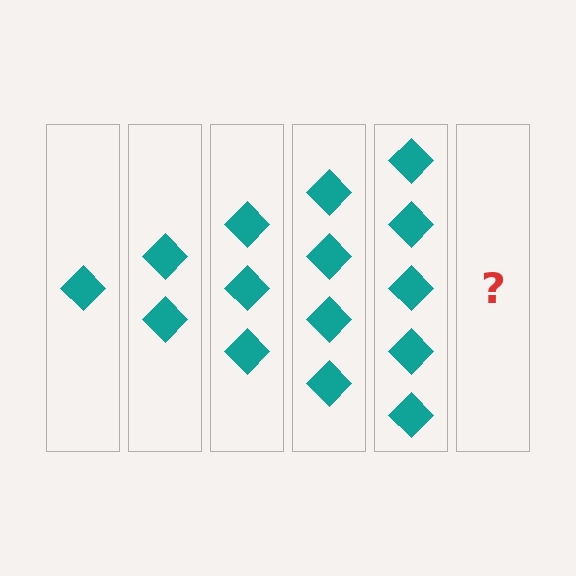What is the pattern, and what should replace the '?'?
The pattern is that each step adds one more diamond. The '?' should be 6 diamonds.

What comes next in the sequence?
The next element should be 6 diamonds.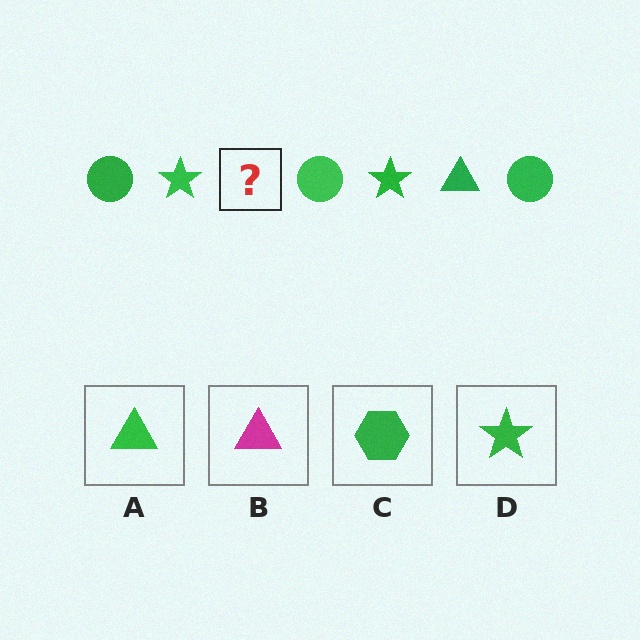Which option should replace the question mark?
Option A.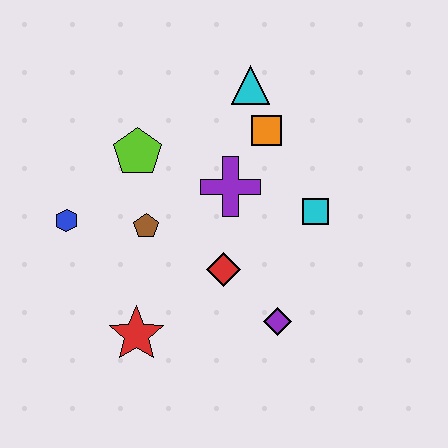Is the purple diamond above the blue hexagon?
No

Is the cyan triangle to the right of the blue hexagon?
Yes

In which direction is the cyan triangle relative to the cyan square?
The cyan triangle is above the cyan square.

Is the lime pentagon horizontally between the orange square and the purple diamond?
No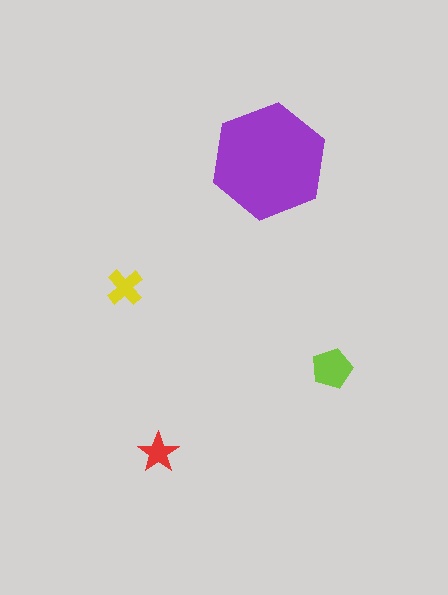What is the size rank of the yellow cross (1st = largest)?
3rd.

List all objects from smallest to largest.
The red star, the yellow cross, the lime pentagon, the purple hexagon.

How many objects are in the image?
There are 4 objects in the image.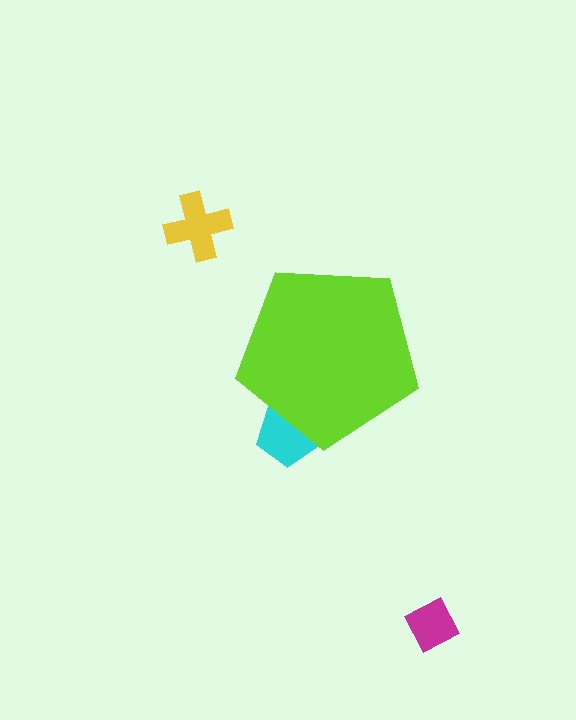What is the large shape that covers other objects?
A lime pentagon.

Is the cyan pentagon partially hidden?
Yes, the cyan pentagon is partially hidden behind the lime pentagon.